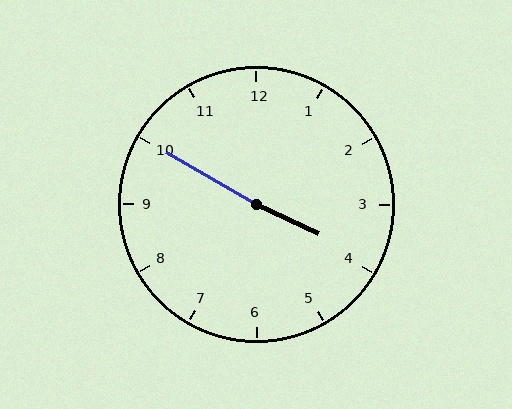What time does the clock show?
3:50.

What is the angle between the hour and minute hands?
Approximately 175 degrees.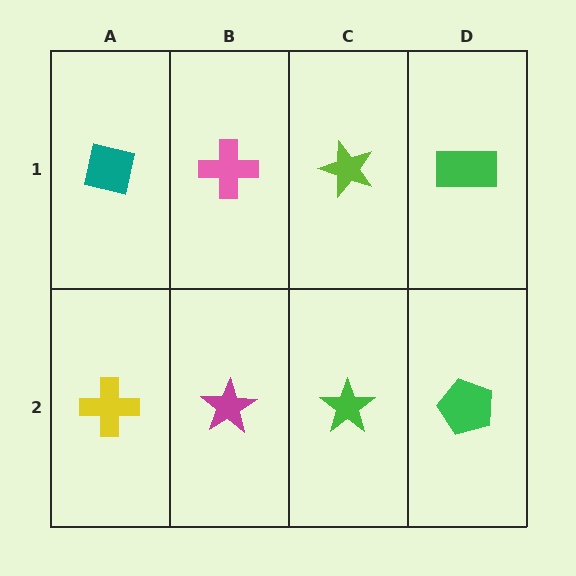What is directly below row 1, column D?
A green pentagon.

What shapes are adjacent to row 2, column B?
A pink cross (row 1, column B), a yellow cross (row 2, column A), a green star (row 2, column C).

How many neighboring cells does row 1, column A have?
2.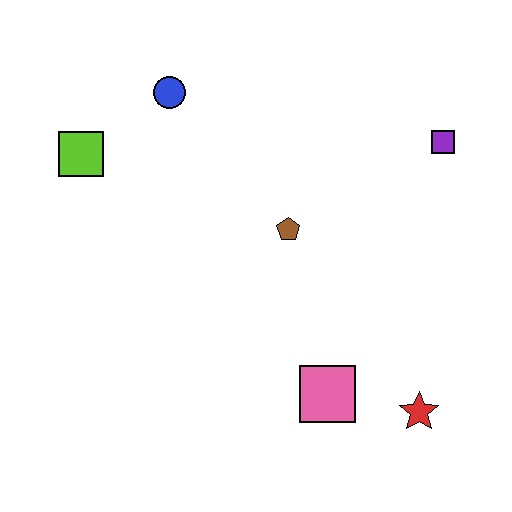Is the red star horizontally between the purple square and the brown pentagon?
Yes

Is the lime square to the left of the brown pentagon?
Yes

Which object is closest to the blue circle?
The lime square is closest to the blue circle.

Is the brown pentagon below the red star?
No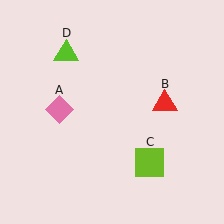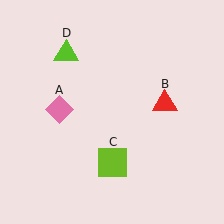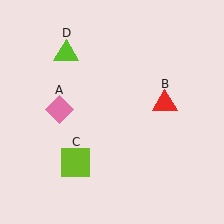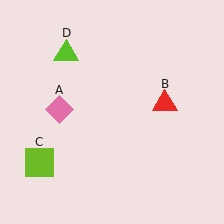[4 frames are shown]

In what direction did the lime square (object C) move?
The lime square (object C) moved left.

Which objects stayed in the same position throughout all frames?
Pink diamond (object A) and red triangle (object B) and lime triangle (object D) remained stationary.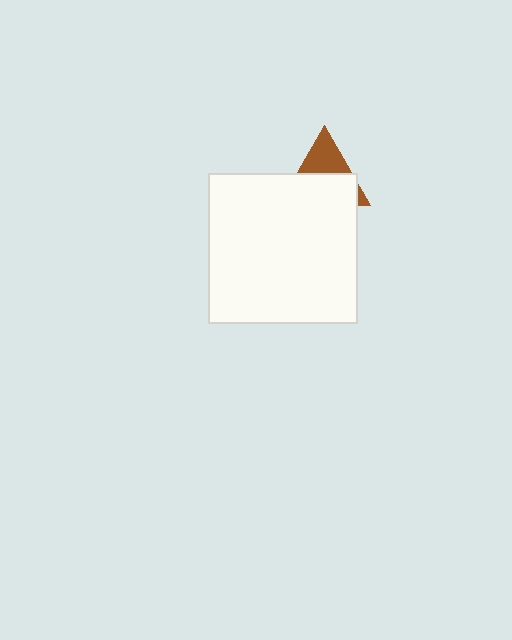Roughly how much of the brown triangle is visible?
A small part of it is visible (roughly 41%).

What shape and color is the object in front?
The object in front is a white square.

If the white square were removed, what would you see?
You would see the complete brown triangle.